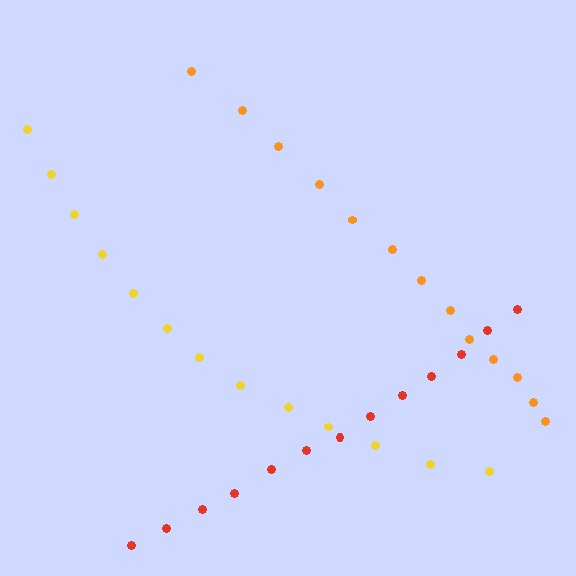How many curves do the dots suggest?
There are 3 distinct paths.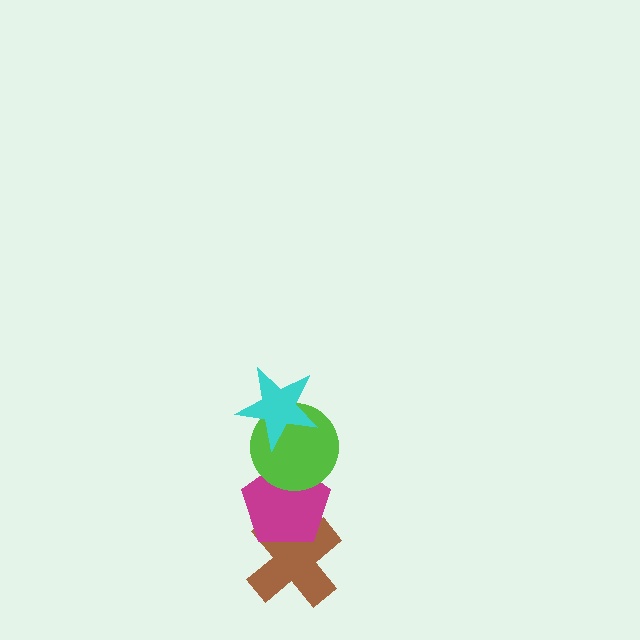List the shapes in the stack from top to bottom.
From top to bottom: the cyan star, the lime circle, the magenta pentagon, the brown cross.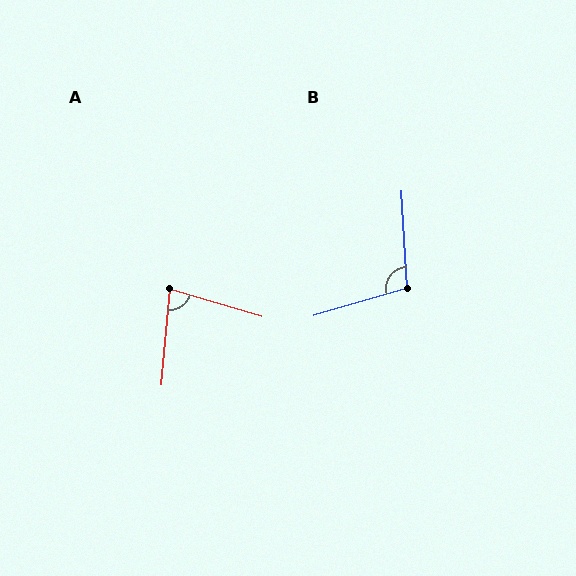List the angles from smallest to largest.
A (78°), B (103°).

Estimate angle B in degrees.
Approximately 103 degrees.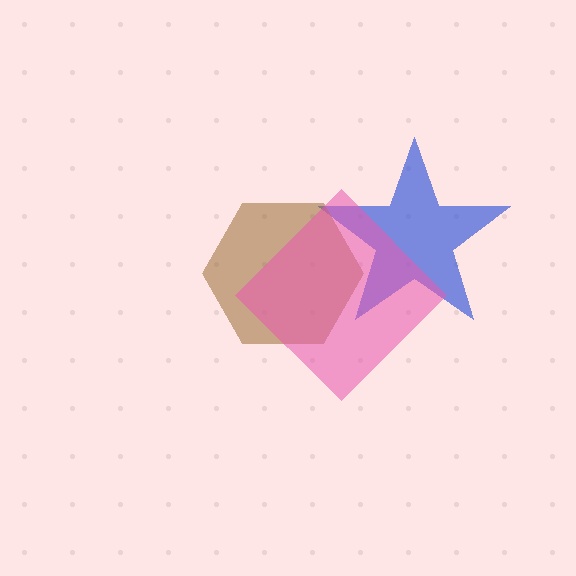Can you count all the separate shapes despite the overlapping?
Yes, there are 3 separate shapes.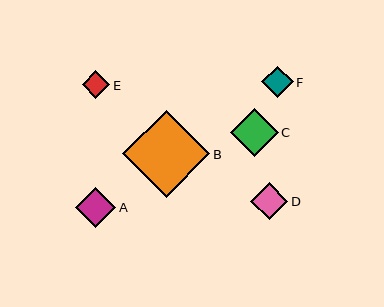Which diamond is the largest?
Diamond B is the largest with a size of approximately 87 pixels.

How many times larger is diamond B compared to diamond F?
Diamond B is approximately 2.8 times the size of diamond F.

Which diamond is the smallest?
Diamond E is the smallest with a size of approximately 28 pixels.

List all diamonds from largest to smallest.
From largest to smallest: B, C, A, D, F, E.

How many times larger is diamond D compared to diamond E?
Diamond D is approximately 1.3 times the size of diamond E.